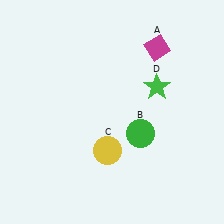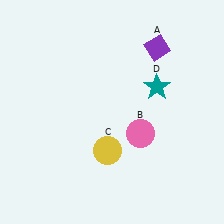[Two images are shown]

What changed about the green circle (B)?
In Image 1, B is green. In Image 2, it changed to pink.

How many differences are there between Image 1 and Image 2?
There are 3 differences between the two images.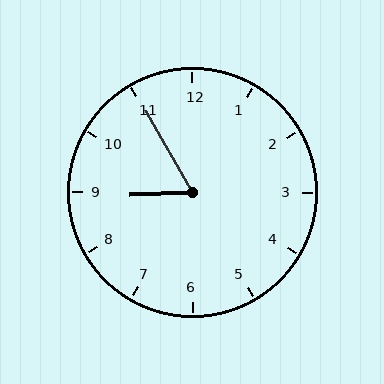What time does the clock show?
8:55.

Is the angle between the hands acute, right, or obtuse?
It is acute.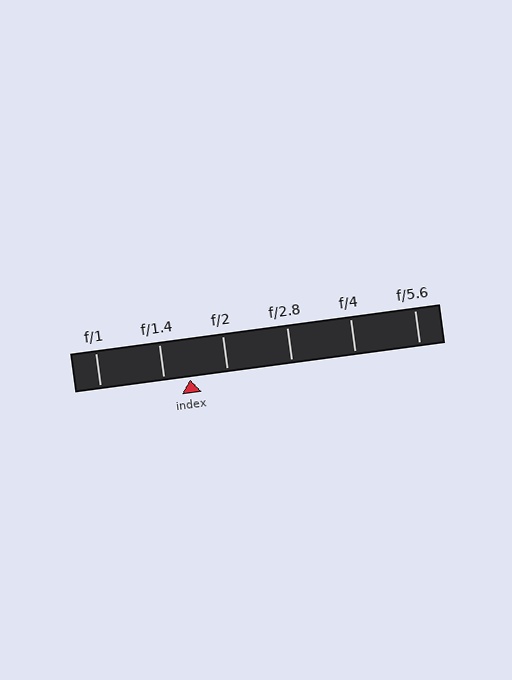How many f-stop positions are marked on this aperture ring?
There are 6 f-stop positions marked.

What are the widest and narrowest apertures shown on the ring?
The widest aperture shown is f/1 and the narrowest is f/5.6.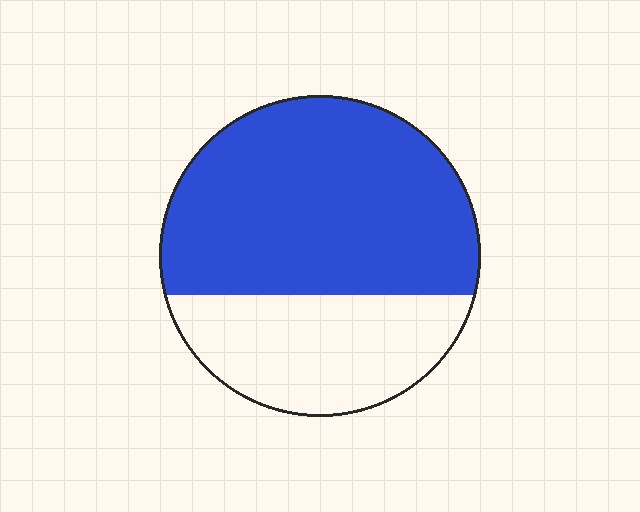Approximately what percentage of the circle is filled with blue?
Approximately 65%.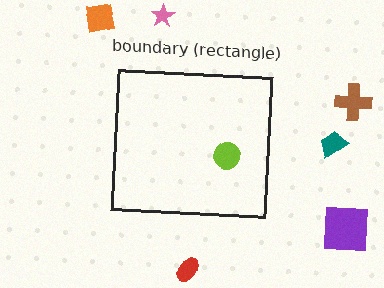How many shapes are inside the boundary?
1 inside, 6 outside.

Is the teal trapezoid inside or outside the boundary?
Outside.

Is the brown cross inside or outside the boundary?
Outside.